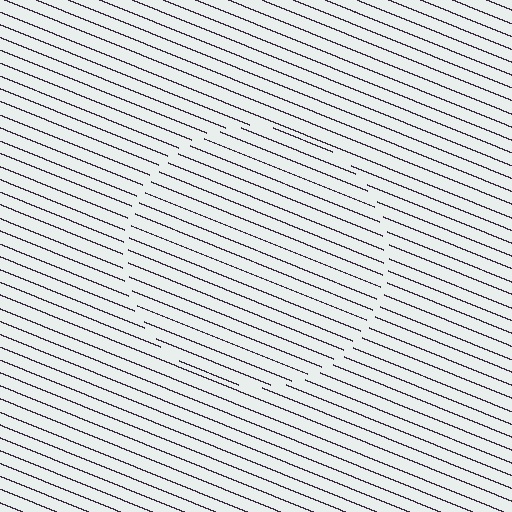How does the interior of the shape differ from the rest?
The interior of the shape contains the same grating, shifted by half a period — the contour is defined by the phase discontinuity where line-ends from the inner and outer gratings abut.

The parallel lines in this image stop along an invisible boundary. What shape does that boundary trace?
An illusory circle. The interior of the shape contains the same grating, shifted by half a period — the contour is defined by the phase discontinuity where line-ends from the inner and outer gratings abut.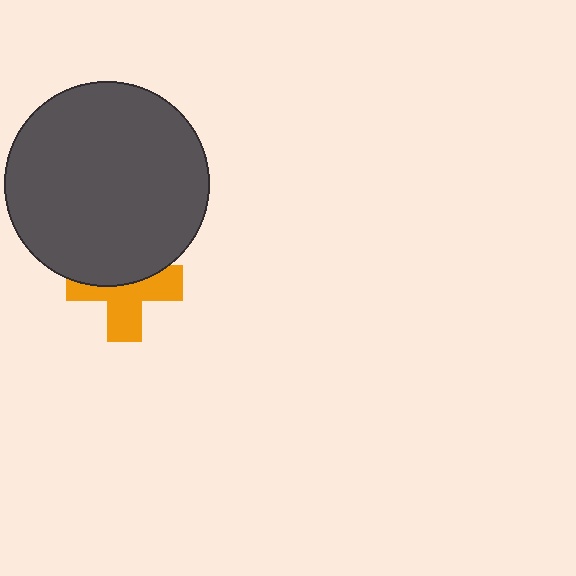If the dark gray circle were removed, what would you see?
You would see the complete orange cross.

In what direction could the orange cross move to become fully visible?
The orange cross could move down. That would shift it out from behind the dark gray circle entirely.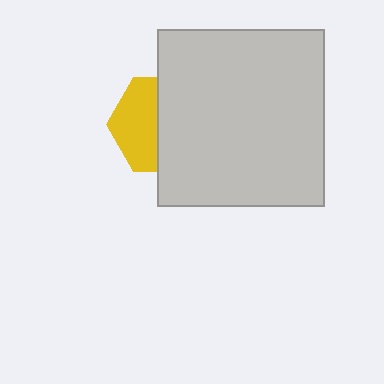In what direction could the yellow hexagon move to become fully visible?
The yellow hexagon could move left. That would shift it out from behind the light gray rectangle entirely.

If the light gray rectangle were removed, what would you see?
You would see the complete yellow hexagon.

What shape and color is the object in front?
The object in front is a light gray rectangle.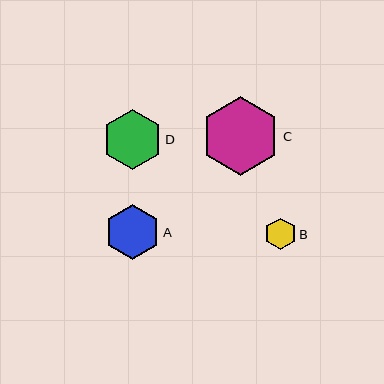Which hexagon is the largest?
Hexagon C is the largest with a size of approximately 79 pixels.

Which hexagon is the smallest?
Hexagon B is the smallest with a size of approximately 31 pixels.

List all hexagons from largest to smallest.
From largest to smallest: C, D, A, B.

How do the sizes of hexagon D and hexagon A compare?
Hexagon D and hexagon A are approximately the same size.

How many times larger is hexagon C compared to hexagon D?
Hexagon C is approximately 1.3 times the size of hexagon D.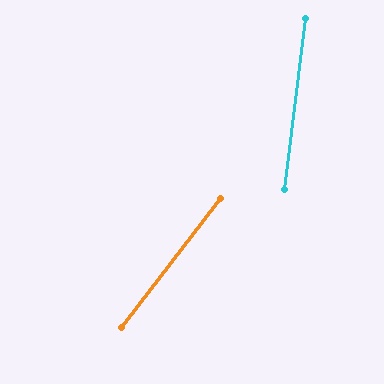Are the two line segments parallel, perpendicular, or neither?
Neither parallel nor perpendicular — they differ by about 30°.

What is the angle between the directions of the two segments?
Approximately 30 degrees.